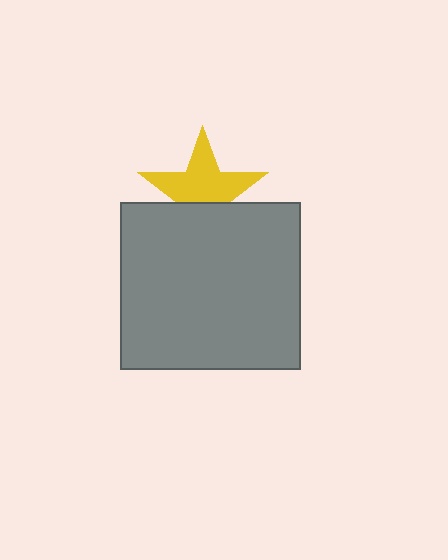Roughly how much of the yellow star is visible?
About half of it is visible (roughly 63%).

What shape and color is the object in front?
The object in front is a gray rectangle.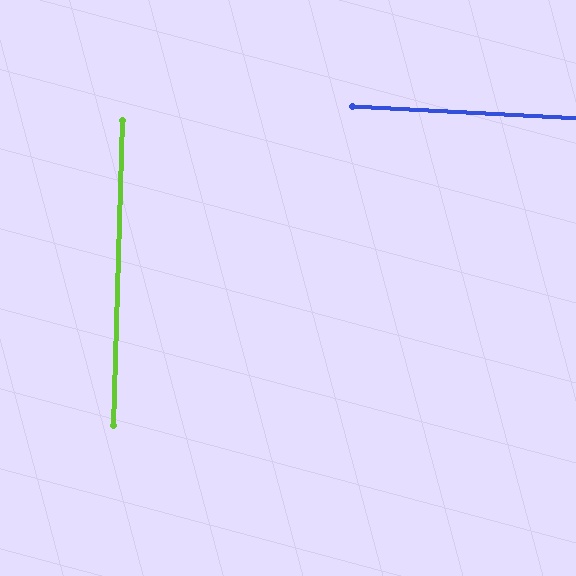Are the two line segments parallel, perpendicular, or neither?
Perpendicular — they meet at approximately 89°.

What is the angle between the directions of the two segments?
Approximately 89 degrees.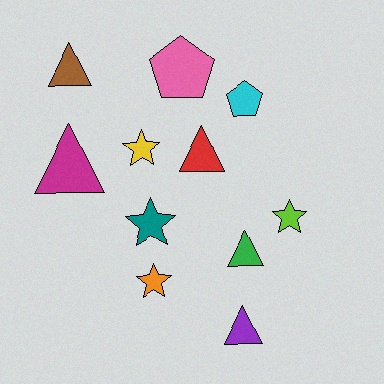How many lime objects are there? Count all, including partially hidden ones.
There is 1 lime object.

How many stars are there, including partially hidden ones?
There are 4 stars.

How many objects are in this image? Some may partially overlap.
There are 11 objects.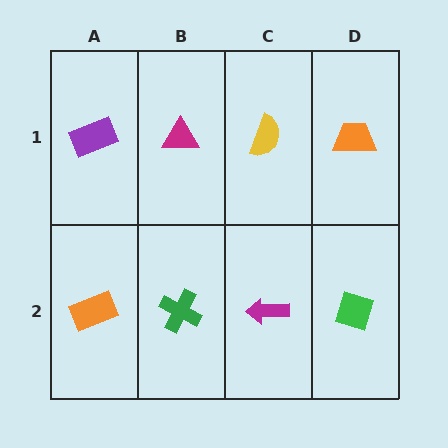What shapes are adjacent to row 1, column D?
A green diamond (row 2, column D), a yellow semicircle (row 1, column C).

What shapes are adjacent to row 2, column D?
An orange trapezoid (row 1, column D), a magenta arrow (row 2, column C).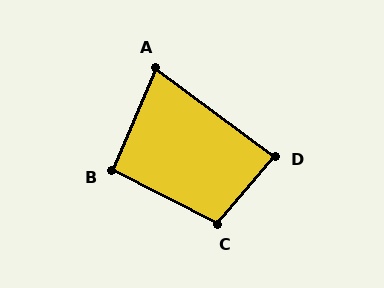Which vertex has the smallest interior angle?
A, at approximately 76 degrees.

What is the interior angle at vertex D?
Approximately 86 degrees (approximately right).